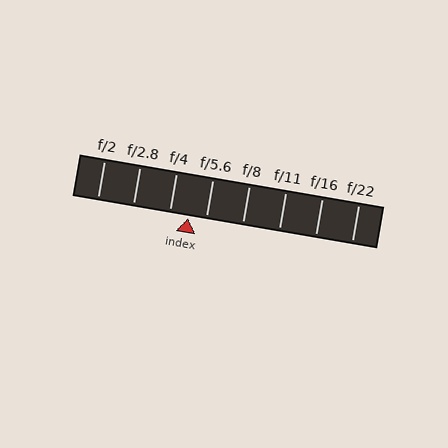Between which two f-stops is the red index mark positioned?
The index mark is between f/4 and f/5.6.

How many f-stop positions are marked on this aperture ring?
There are 8 f-stop positions marked.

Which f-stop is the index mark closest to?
The index mark is closest to f/5.6.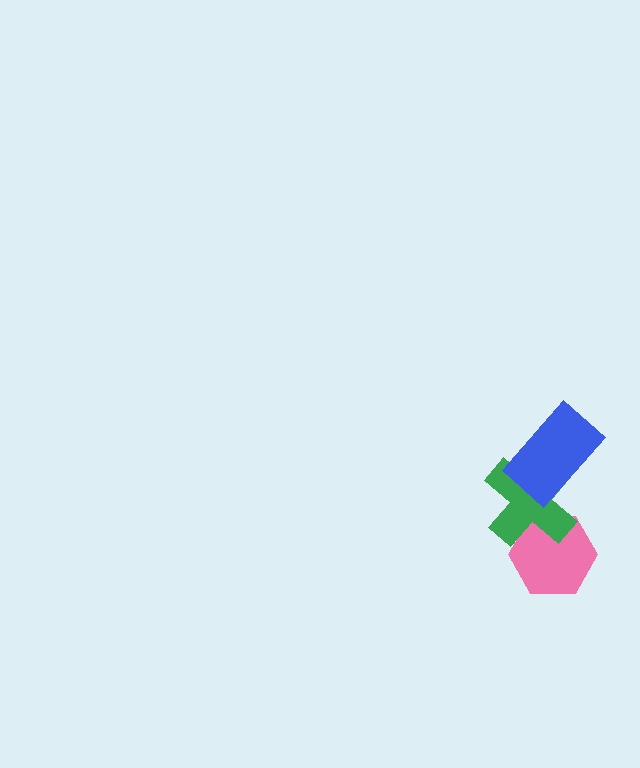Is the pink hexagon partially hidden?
Yes, it is partially covered by another shape.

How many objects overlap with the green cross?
2 objects overlap with the green cross.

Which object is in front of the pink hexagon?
The green cross is in front of the pink hexagon.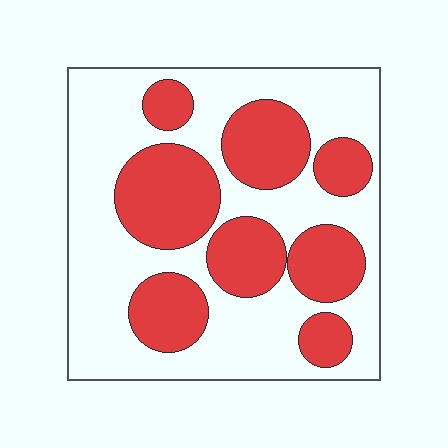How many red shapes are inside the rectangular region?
8.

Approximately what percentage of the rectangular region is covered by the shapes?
Approximately 40%.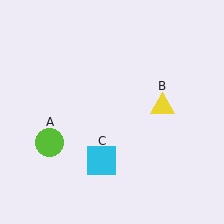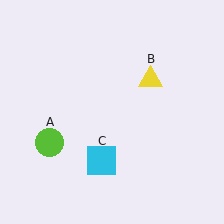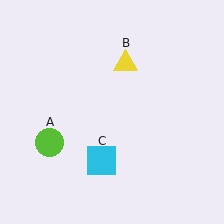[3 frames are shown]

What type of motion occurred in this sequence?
The yellow triangle (object B) rotated counterclockwise around the center of the scene.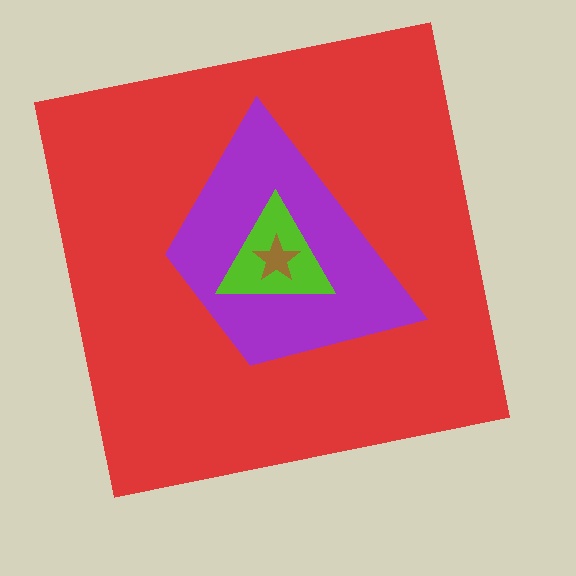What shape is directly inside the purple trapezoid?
The lime triangle.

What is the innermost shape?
The brown star.